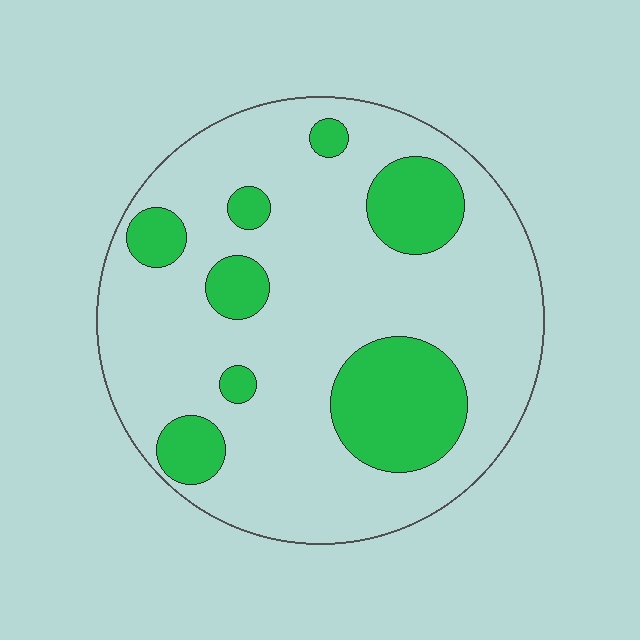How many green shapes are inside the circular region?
8.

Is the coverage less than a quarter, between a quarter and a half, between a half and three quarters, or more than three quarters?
Less than a quarter.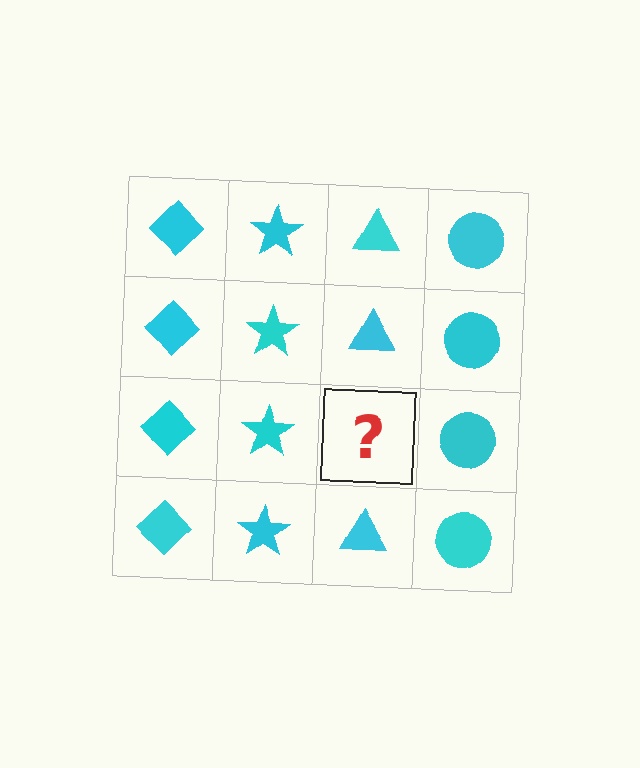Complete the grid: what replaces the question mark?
The question mark should be replaced with a cyan triangle.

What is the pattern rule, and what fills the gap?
The rule is that each column has a consistent shape. The gap should be filled with a cyan triangle.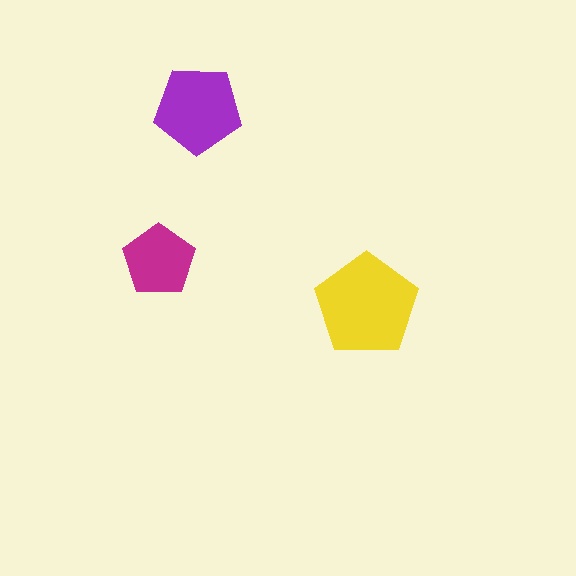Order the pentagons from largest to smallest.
the yellow one, the purple one, the magenta one.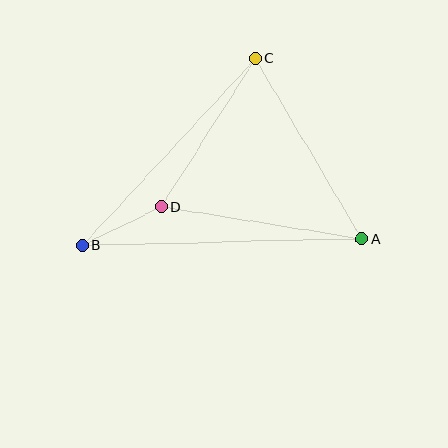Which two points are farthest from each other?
Points A and B are farthest from each other.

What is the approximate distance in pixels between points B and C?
The distance between B and C is approximately 254 pixels.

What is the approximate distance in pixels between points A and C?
The distance between A and C is approximately 210 pixels.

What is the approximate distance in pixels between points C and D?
The distance between C and D is approximately 176 pixels.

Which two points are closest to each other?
Points B and D are closest to each other.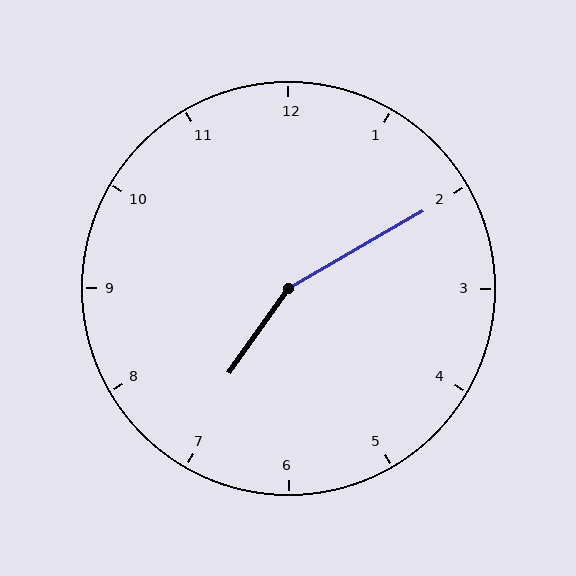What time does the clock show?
7:10.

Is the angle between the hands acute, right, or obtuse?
It is obtuse.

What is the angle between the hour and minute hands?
Approximately 155 degrees.